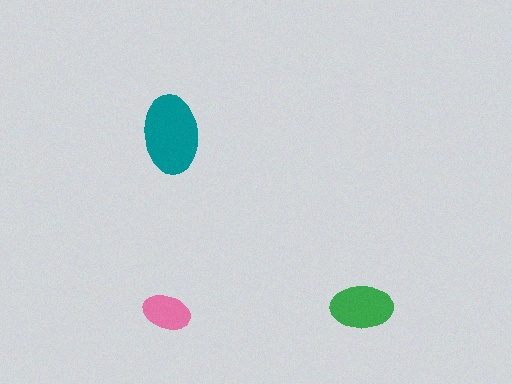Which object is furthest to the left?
The pink ellipse is leftmost.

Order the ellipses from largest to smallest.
the teal one, the green one, the pink one.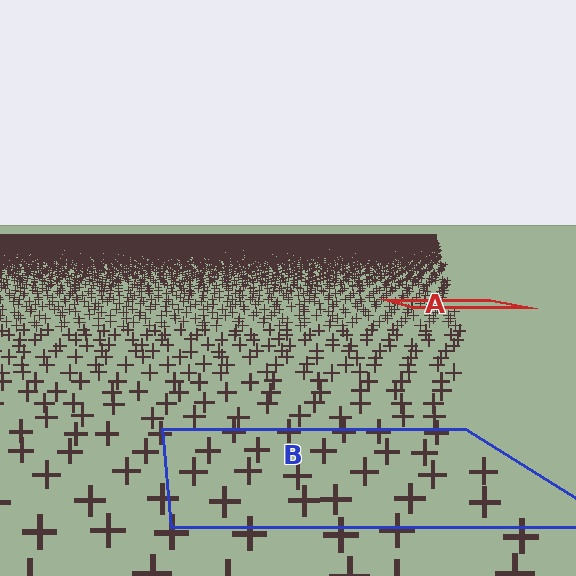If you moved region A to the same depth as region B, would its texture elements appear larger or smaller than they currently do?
They would appear larger. At a closer depth, the same texture elements are projected at a bigger on-screen size.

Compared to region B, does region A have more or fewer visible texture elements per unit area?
Region A has more texture elements per unit area — they are packed more densely because it is farther away.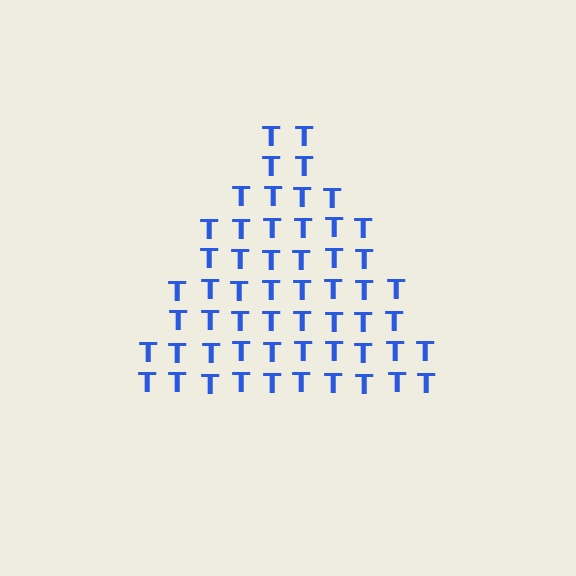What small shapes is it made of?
It is made of small letter T's.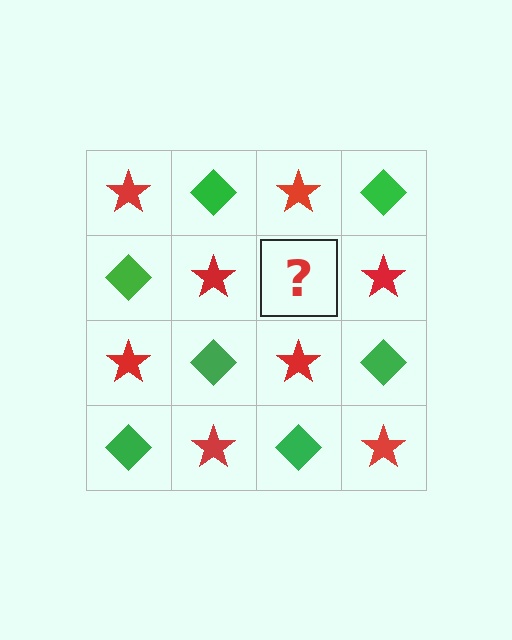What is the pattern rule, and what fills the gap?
The rule is that it alternates red star and green diamond in a checkerboard pattern. The gap should be filled with a green diamond.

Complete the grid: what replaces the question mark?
The question mark should be replaced with a green diamond.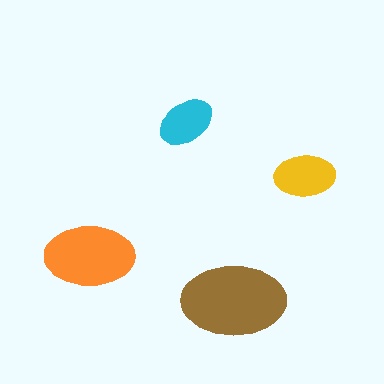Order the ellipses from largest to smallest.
the brown one, the orange one, the yellow one, the cyan one.